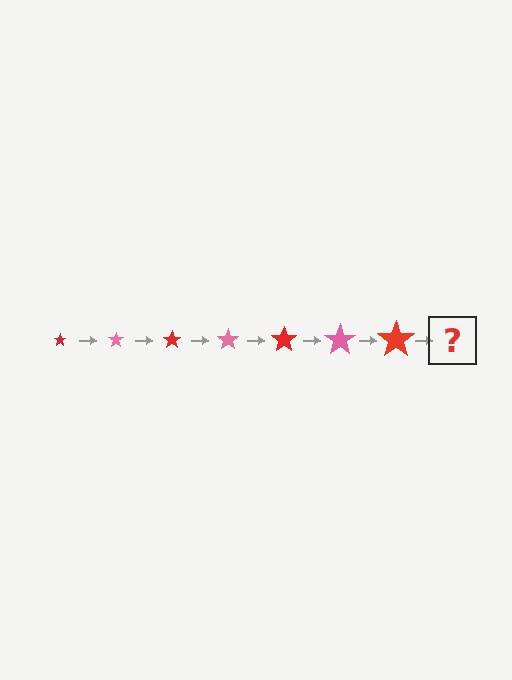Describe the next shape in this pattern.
It should be a pink star, larger than the previous one.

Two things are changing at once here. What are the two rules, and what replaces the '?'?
The two rules are that the star grows larger each step and the color cycles through red and pink. The '?' should be a pink star, larger than the previous one.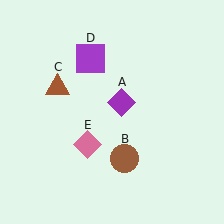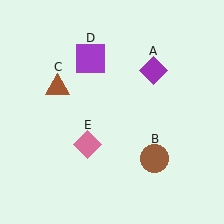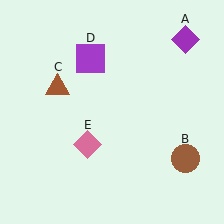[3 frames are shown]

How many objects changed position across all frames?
2 objects changed position: purple diamond (object A), brown circle (object B).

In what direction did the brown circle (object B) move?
The brown circle (object B) moved right.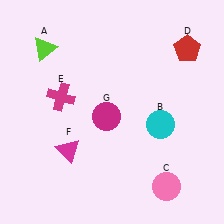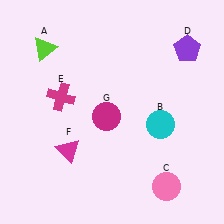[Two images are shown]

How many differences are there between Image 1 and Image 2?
There is 1 difference between the two images.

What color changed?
The pentagon (D) changed from red in Image 1 to purple in Image 2.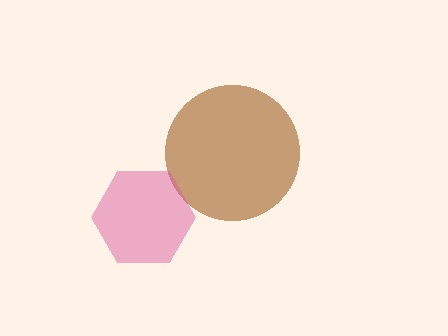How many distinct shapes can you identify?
There are 2 distinct shapes: a brown circle, a pink hexagon.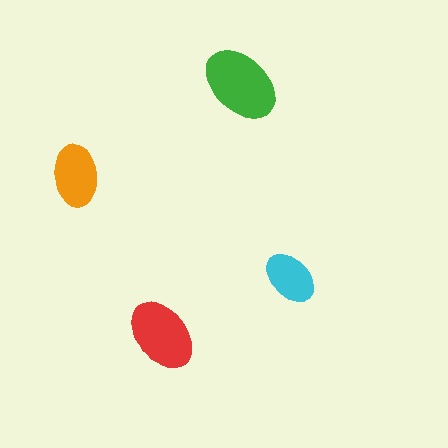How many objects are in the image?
There are 4 objects in the image.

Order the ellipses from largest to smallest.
the green one, the red one, the orange one, the cyan one.